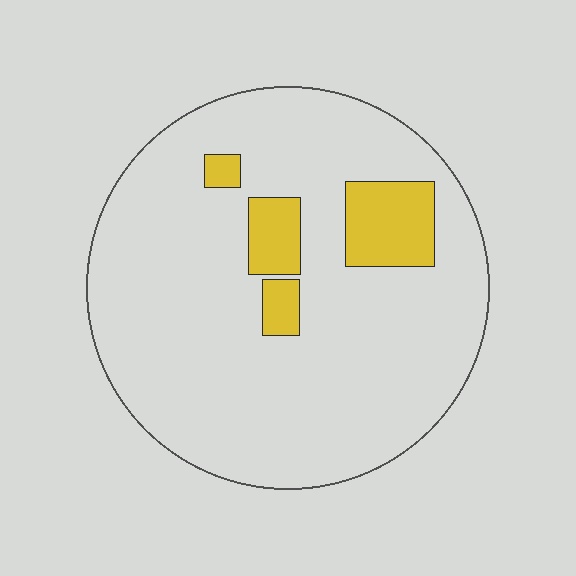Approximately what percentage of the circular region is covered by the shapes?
Approximately 10%.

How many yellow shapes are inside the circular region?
4.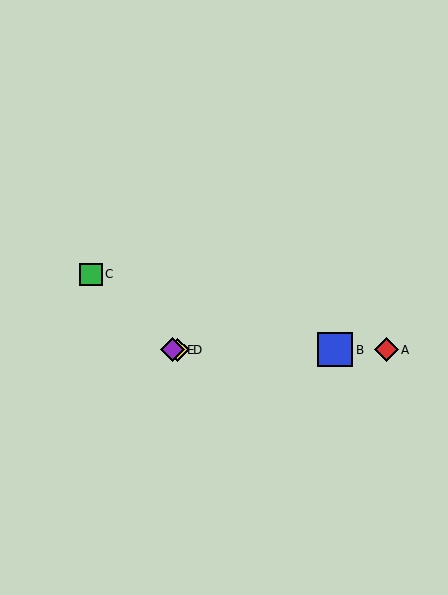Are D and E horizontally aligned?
Yes, both are at y≈350.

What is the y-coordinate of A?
Object A is at y≈350.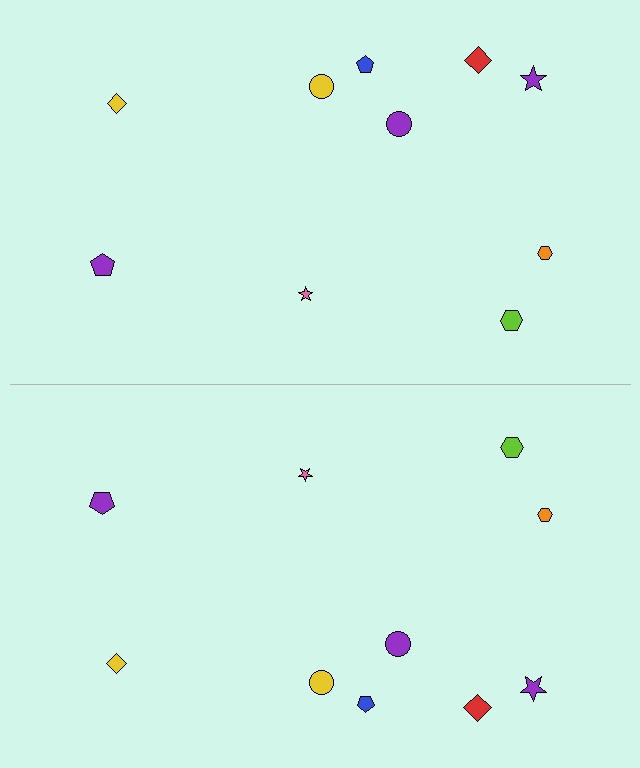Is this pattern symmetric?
Yes, this pattern has bilateral (reflection) symmetry.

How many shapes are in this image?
There are 20 shapes in this image.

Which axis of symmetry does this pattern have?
The pattern has a horizontal axis of symmetry running through the center of the image.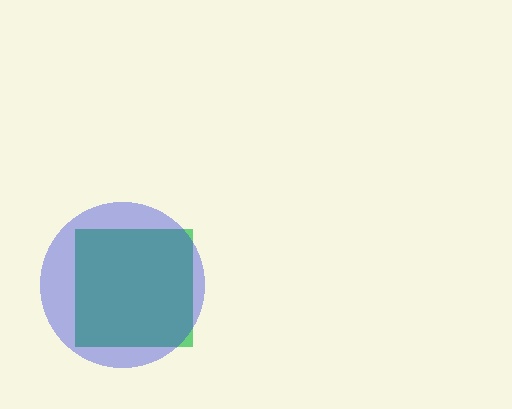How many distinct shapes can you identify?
There are 2 distinct shapes: a green square, a blue circle.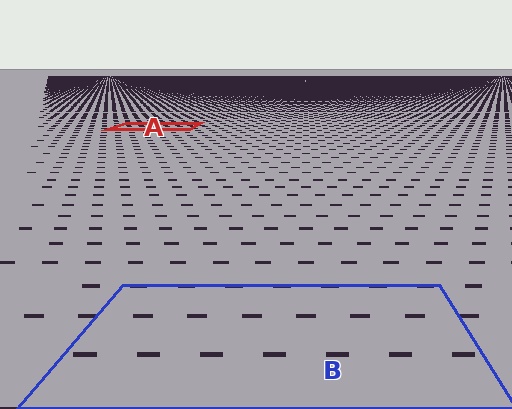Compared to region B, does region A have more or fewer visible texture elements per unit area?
Region A has more texture elements per unit area — they are packed more densely because it is farther away.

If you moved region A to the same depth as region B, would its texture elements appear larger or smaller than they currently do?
They would appear larger. At a closer depth, the same texture elements are projected at a bigger on-screen size.